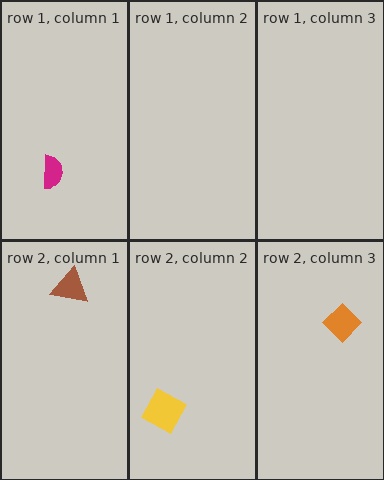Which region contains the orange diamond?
The row 2, column 3 region.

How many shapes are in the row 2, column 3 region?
1.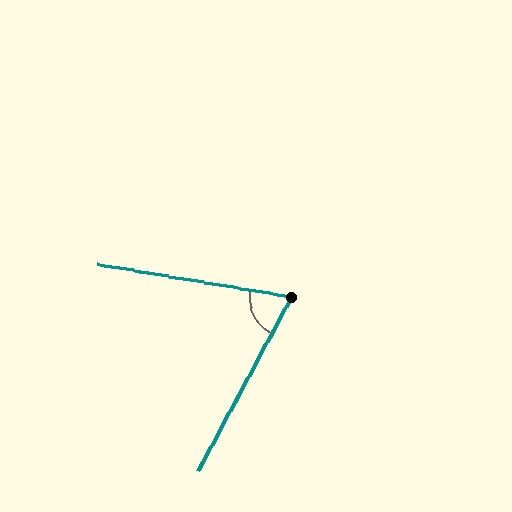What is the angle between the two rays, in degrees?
Approximately 71 degrees.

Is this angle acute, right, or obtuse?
It is acute.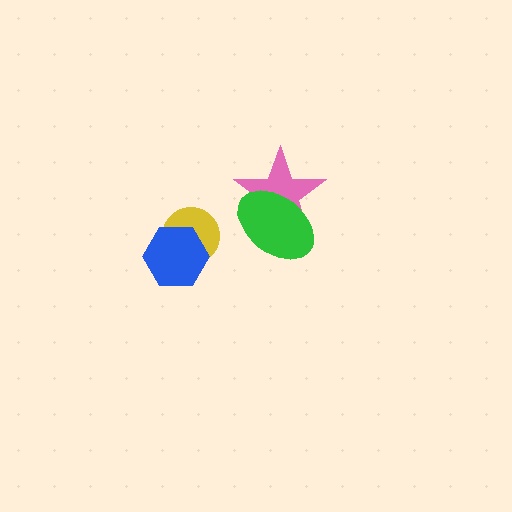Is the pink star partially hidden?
Yes, it is partially covered by another shape.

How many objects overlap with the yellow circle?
1 object overlaps with the yellow circle.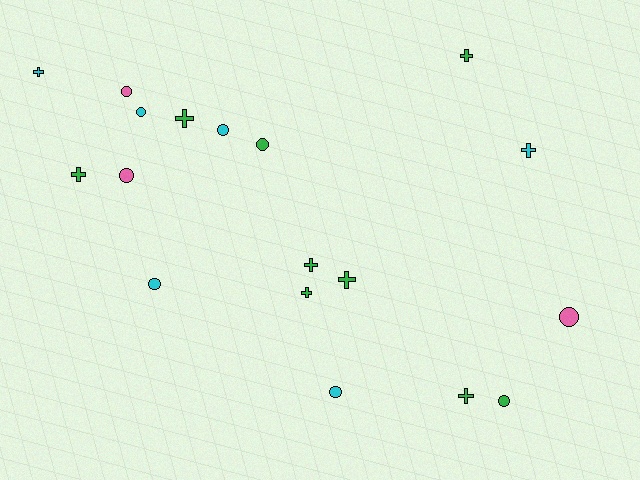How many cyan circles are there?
There are 4 cyan circles.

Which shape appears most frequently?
Circle, with 9 objects.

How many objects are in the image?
There are 18 objects.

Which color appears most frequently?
Green, with 9 objects.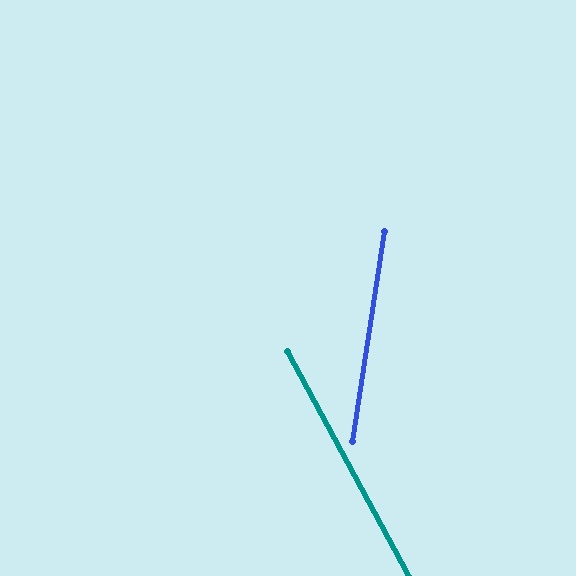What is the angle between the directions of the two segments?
Approximately 37 degrees.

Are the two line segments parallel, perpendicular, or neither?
Neither parallel nor perpendicular — they differ by about 37°.